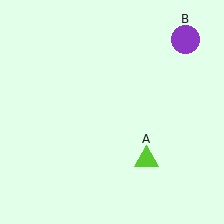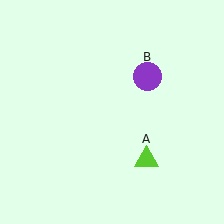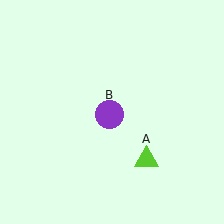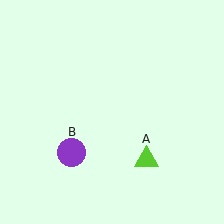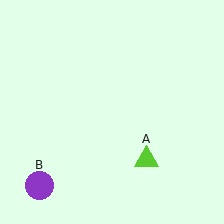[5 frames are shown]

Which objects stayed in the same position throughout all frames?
Lime triangle (object A) remained stationary.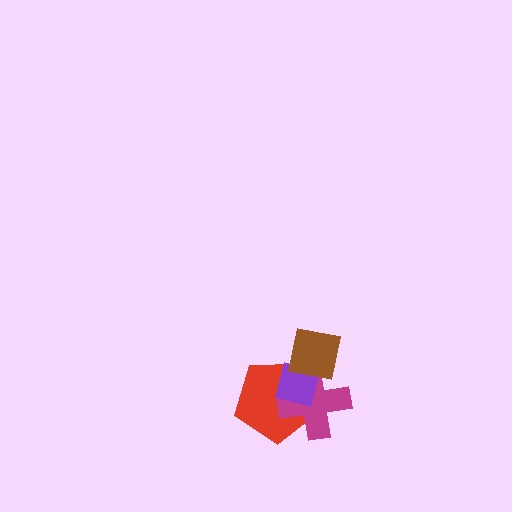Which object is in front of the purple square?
The brown square is in front of the purple square.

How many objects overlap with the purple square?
3 objects overlap with the purple square.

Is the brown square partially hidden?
No, no other shape covers it.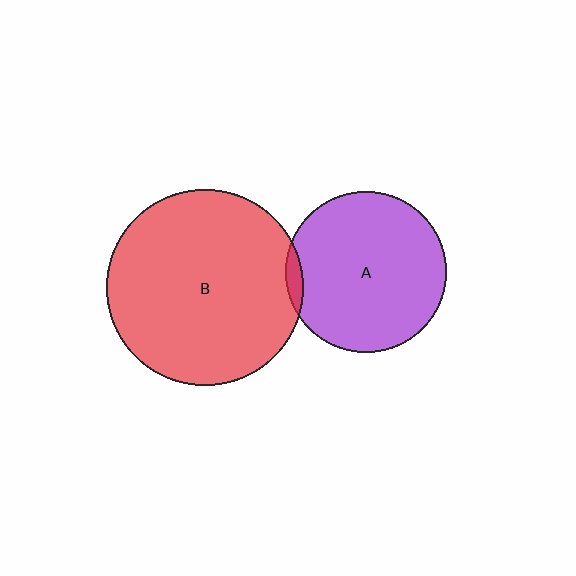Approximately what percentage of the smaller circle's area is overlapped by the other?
Approximately 5%.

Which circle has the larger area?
Circle B (red).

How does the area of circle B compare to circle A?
Approximately 1.5 times.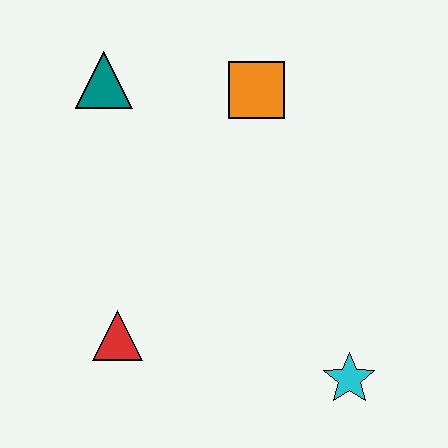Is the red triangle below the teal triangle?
Yes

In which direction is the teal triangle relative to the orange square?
The teal triangle is to the left of the orange square.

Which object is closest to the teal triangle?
The orange square is closest to the teal triangle.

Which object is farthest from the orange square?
The cyan star is farthest from the orange square.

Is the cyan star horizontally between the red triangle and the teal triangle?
No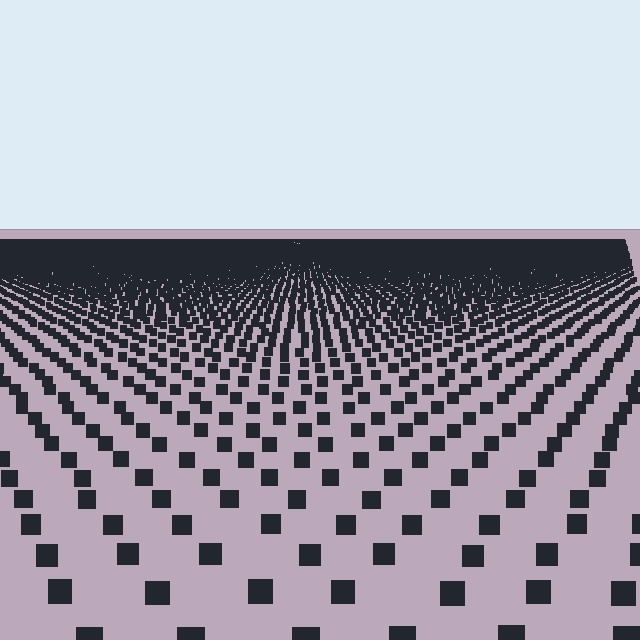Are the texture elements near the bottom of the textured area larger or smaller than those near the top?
Larger. Near the bottom, elements are closer to the viewer and appear at a bigger on-screen size.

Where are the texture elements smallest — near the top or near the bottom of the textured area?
Near the top.